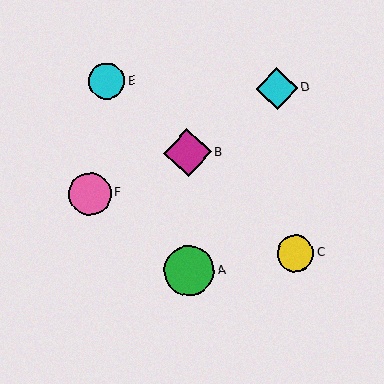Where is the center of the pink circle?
The center of the pink circle is at (90, 194).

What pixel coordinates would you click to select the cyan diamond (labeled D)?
Click at (277, 88) to select the cyan diamond D.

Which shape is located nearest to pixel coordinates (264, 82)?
The cyan diamond (labeled D) at (277, 88) is nearest to that location.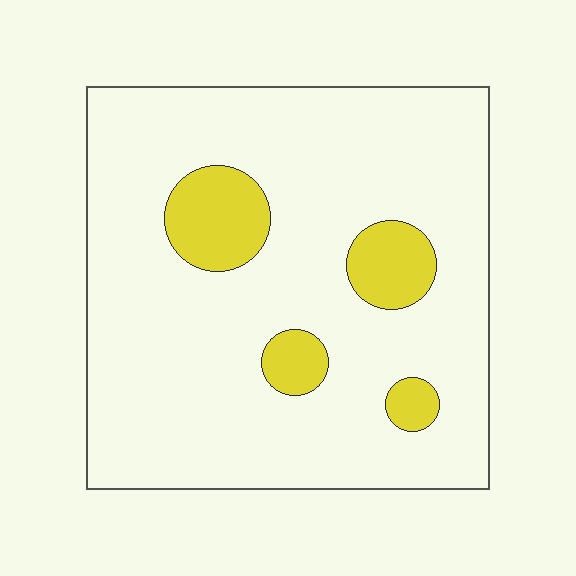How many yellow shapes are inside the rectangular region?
4.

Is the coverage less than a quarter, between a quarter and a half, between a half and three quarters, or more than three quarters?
Less than a quarter.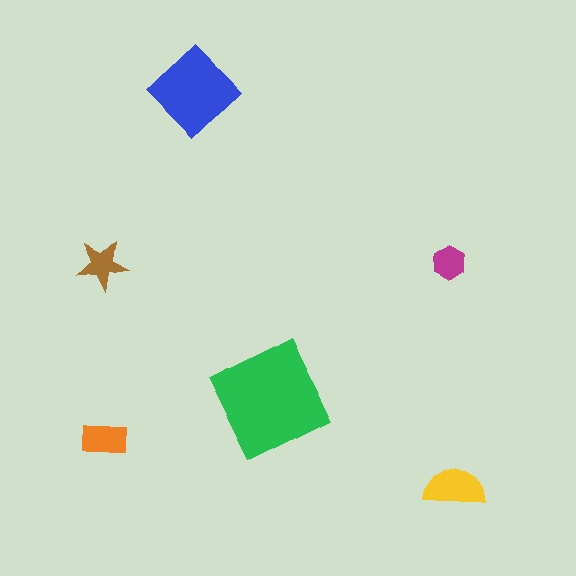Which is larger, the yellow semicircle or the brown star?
The yellow semicircle.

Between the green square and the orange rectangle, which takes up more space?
The green square.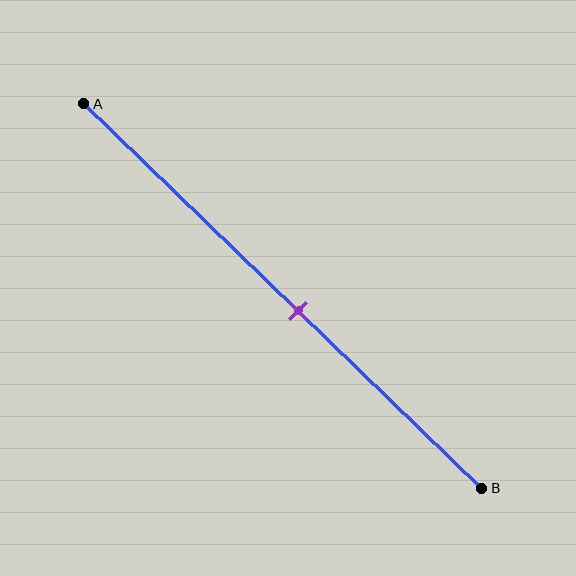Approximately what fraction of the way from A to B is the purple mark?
The purple mark is approximately 55% of the way from A to B.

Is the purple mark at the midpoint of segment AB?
No, the mark is at about 55% from A, not at the 50% midpoint.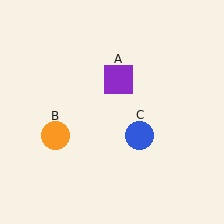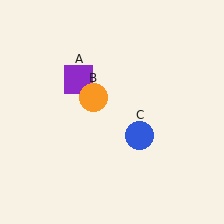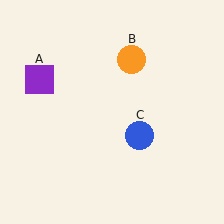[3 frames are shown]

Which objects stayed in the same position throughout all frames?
Blue circle (object C) remained stationary.